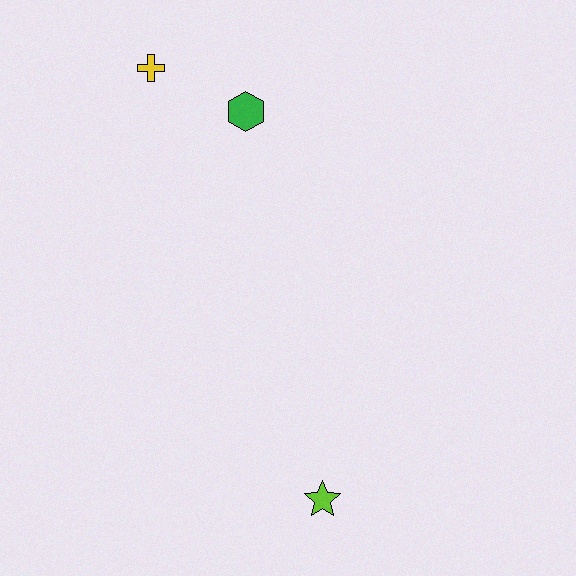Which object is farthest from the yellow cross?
The lime star is farthest from the yellow cross.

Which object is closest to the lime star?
The green hexagon is closest to the lime star.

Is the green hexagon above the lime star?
Yes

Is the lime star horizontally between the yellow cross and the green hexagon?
No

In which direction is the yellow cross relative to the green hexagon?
The yellow cross is to the left of the green hexagon.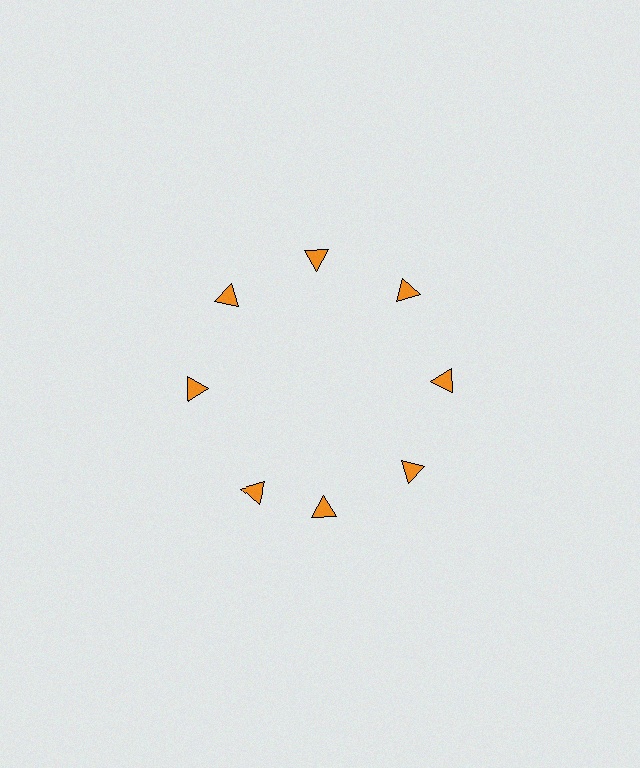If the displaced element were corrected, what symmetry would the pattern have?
It would have 8-fold rotational symmetry — the pattern would map onto itself every 45 degrees.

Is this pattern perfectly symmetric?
No. The 8 orange triangles are arranged in a ring, but one element near the 8 o'clock position is rotated out of alignment along the ring, breaking the 8-fold rotational symmetry.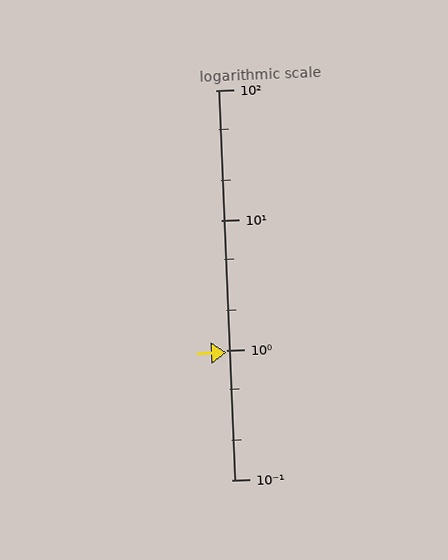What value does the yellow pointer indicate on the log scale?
The pointer indicates approximately 0.95.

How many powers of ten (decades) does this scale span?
The scale spans 3 decades, from 0.1 to 100.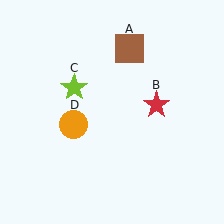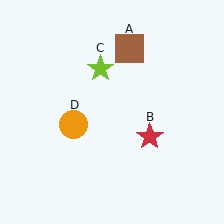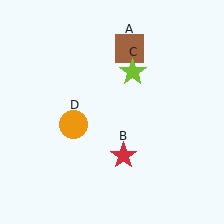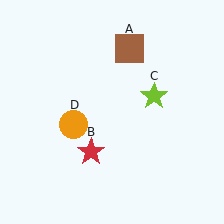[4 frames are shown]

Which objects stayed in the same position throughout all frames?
Brown square (object A) and orange circle (object D) remained stationary.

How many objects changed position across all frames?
2 objects changed position: red star (object B), lime star (object C).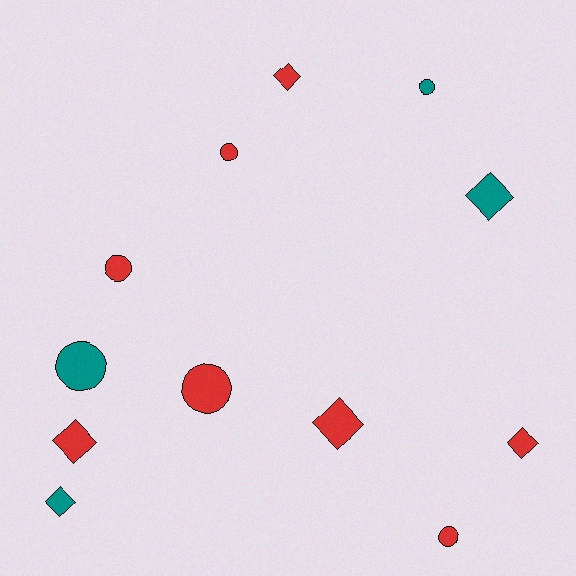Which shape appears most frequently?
Diamond, with 6 objects.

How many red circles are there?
There are 4 red circles.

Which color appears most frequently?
Red, with 8 objects.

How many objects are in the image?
There are 12 objects.